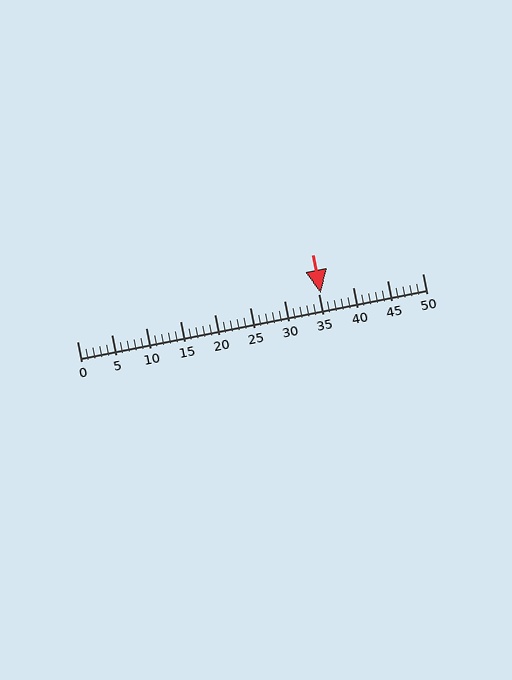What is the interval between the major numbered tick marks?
The major tick marks are spaced 5 units apart.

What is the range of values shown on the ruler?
The ruler shows values from 0 to 50.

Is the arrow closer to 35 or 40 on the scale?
The arrow is closer to 35.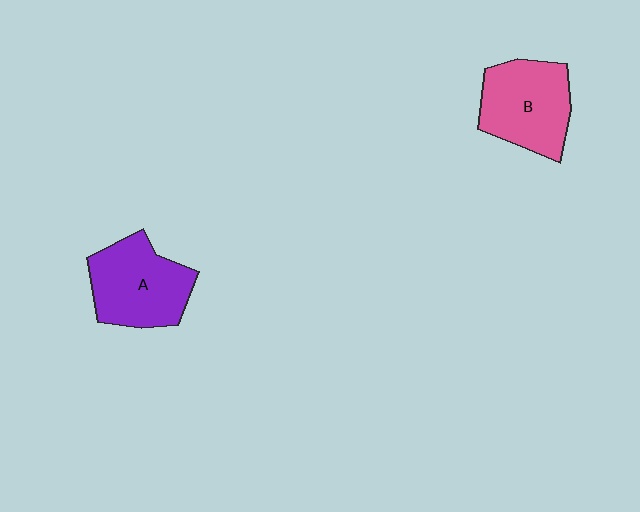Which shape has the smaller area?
Shape B (pink).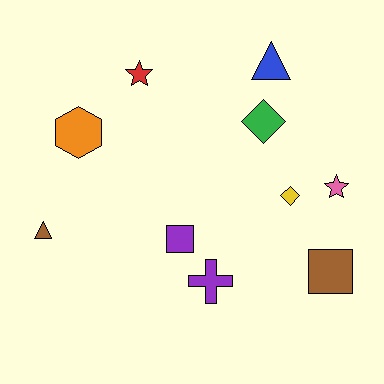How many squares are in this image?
There are 2 squares.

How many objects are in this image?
There are 10 objects.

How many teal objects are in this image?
There are no teal objects.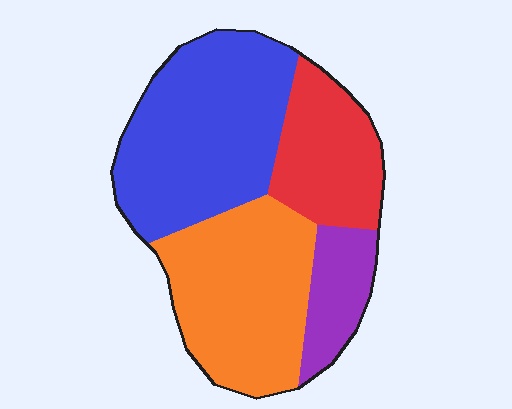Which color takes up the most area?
Blue, at roughly 35%.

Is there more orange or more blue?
Blue.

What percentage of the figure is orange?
Orange covers about 30% of the figure.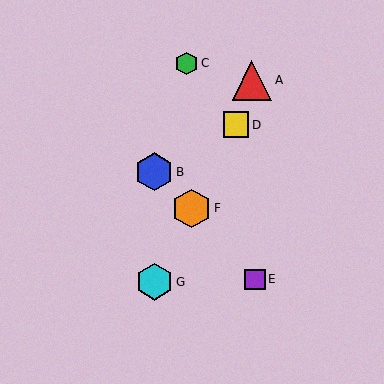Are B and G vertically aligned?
Yes, both are at x≈154.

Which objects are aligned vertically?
Objects B, G are aligned vertically.